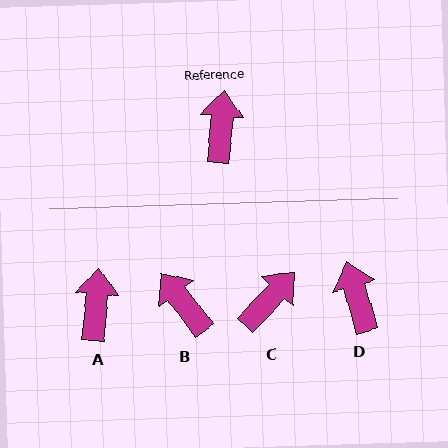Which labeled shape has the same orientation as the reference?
A.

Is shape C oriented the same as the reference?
No, it is off by about 38 degrees.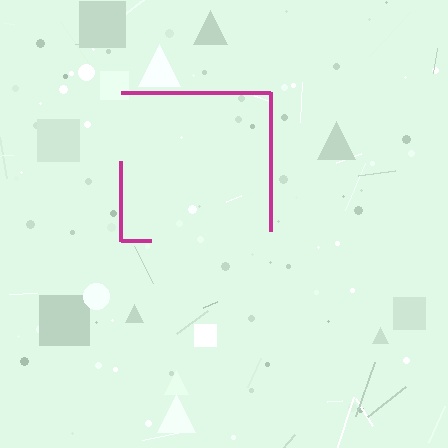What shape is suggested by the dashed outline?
The dashed outline suggests a square.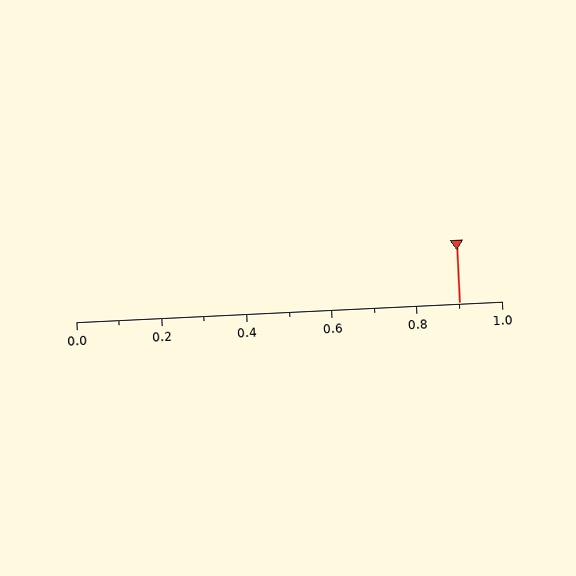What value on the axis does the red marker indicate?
The marker indicates approximately 0.9.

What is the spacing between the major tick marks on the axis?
The major ticks are spaced 0.2 apart.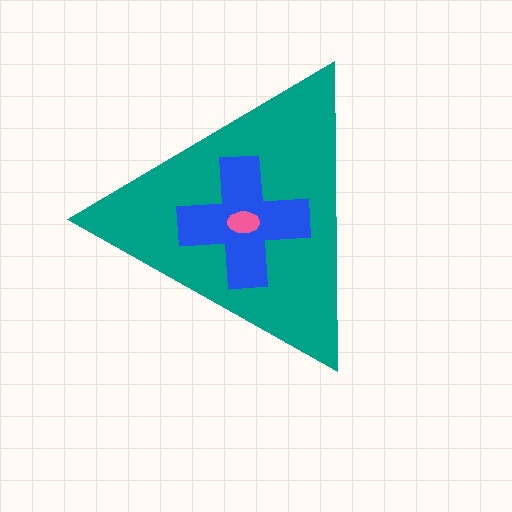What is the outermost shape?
The teal triangle.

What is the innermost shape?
The pink ellipse.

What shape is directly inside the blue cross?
The pink ellipse.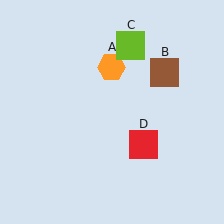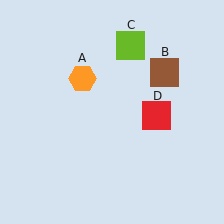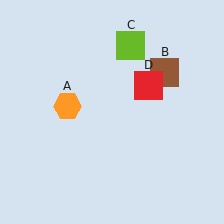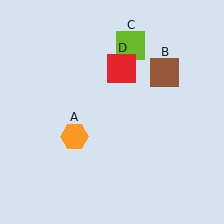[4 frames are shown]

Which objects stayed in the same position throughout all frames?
Brown square (object B) and lime square (object C) remained stationary.